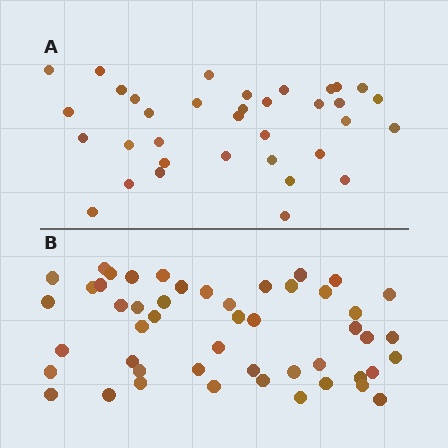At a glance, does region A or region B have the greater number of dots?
Region B (the bottom region) has more dots.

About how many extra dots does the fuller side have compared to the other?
Region B has approximately 15 more dots than region A.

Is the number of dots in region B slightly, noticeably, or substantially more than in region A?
Region B has noticeably more, but not dramatically so. The ratio is roughly 1.4 to 1.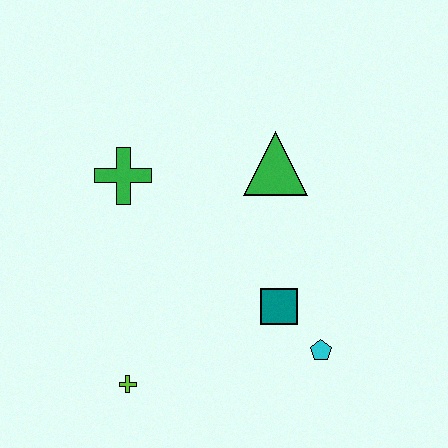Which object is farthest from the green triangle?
The lime cross is farthest from the green triangle.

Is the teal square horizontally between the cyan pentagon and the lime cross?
Yes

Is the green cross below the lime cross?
No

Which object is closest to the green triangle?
The teal square is closest to the green triangle.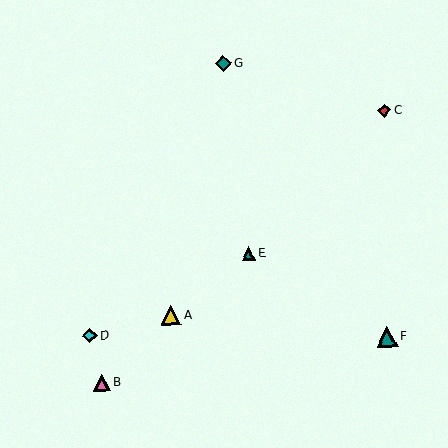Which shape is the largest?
The teal triangle (labeled F) is the largest.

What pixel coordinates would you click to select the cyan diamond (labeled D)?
Click at (90, 336) to select the cyan diamond D.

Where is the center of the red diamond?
The center of the red diamond is at (384, 111).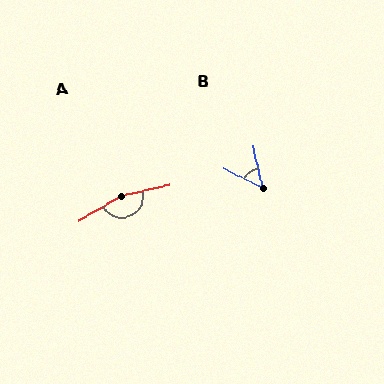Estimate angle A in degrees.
Approximately 163 degrees.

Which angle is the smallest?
B, at approximately 50 degrees.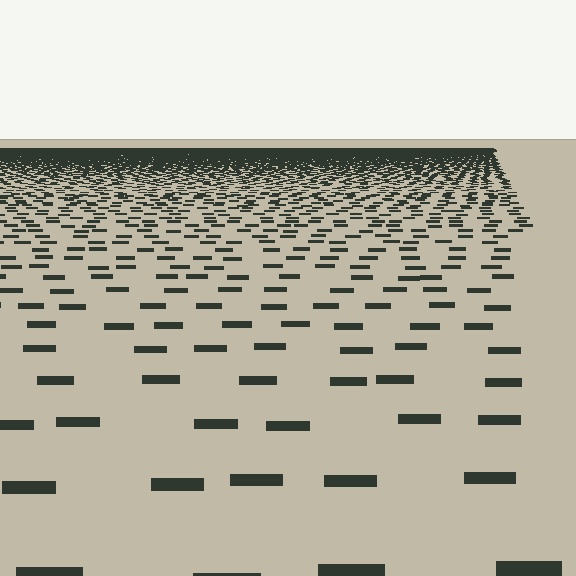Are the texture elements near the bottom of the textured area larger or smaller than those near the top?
Larger. Near the bottom, elements are closer to the viewer and appear at a bigger on-screen size.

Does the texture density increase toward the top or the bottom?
Density increases toward the top.